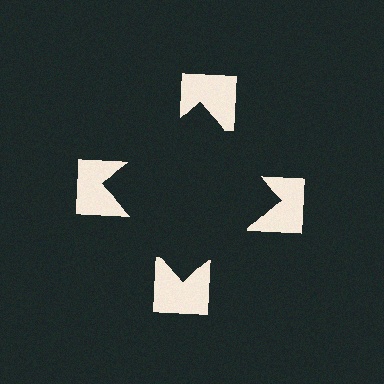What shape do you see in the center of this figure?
An illusory square — its edges are inferred from the aligned wedge cuts in the notched squares, not physically drawn.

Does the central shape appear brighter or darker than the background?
It typically appears slightly darker than the background, even though no actual brightness change is drawn.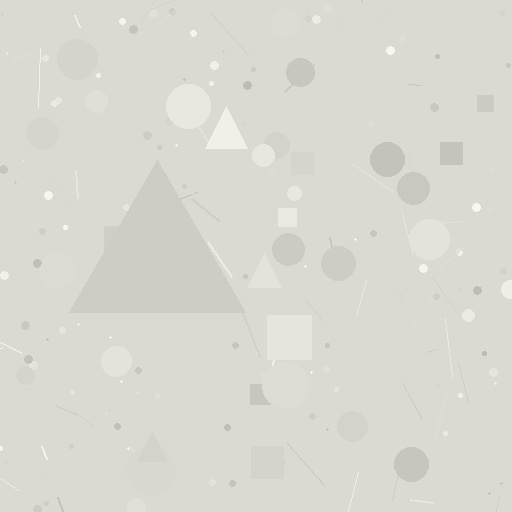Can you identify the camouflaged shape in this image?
The camouflaged shape is a triangle.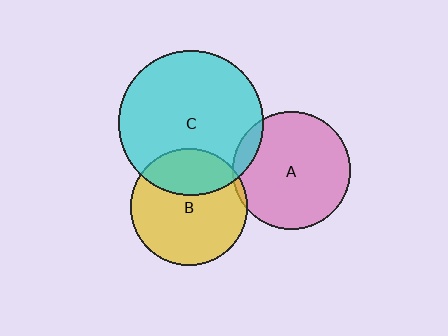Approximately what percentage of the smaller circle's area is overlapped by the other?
Approximately 30%.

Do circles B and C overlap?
Yes.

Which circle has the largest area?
Circle C (cyan).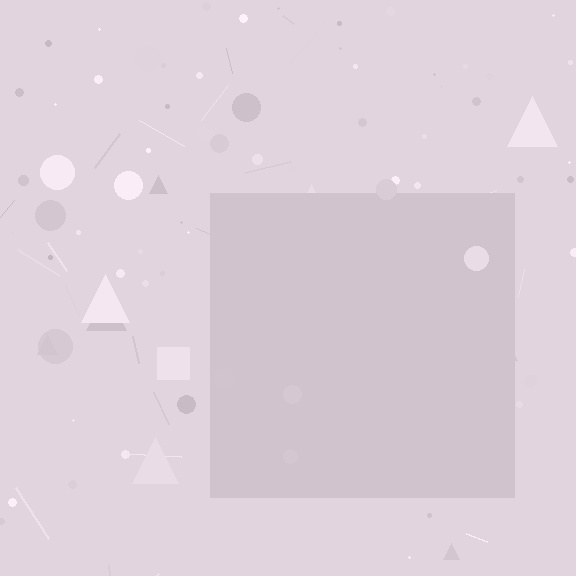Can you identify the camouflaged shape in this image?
The camouflaged shape is a square.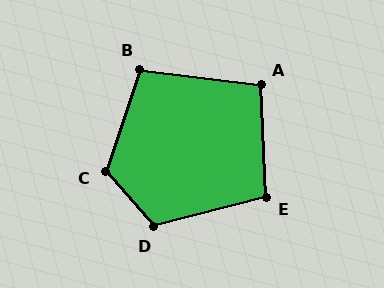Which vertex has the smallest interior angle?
A, at approximately 100 degrees.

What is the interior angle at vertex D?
Approximately 117 degrees (obtuse).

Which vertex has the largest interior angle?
C, at approximately 120 degrees.